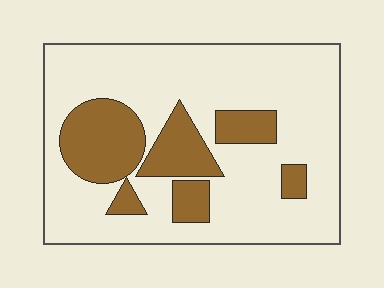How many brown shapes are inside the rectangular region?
6.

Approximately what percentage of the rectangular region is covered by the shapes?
Approximately 25%.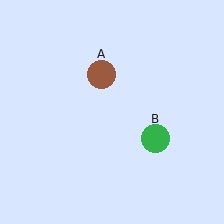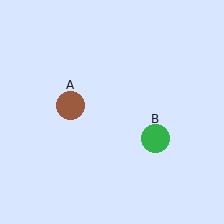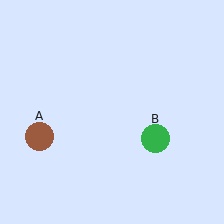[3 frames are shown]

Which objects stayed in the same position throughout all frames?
Green circle (object B) remained stationary.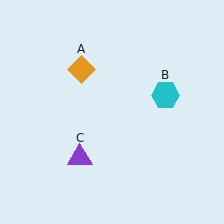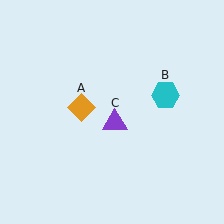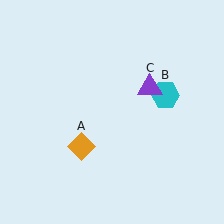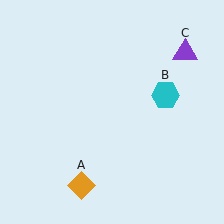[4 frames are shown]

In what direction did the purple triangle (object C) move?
The purple triangle (object C) moved up and to the right.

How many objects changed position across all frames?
2 objects changed position: orange diamond (object A), purple triangle (object C).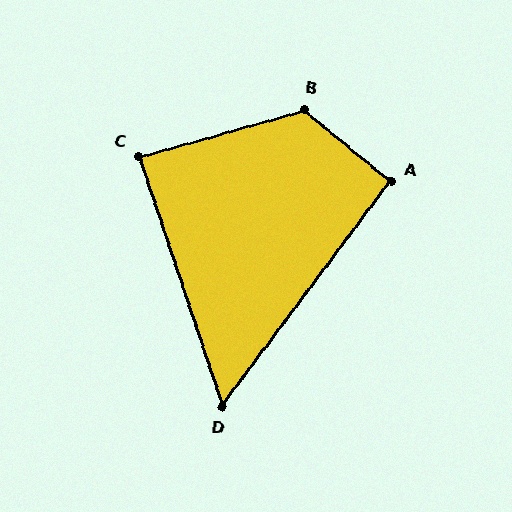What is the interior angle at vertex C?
Approximately 87 degrees (approximately right).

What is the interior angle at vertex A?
Approximately 93 degrees (approximately right).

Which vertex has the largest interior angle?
B, at approximately 124 degrees.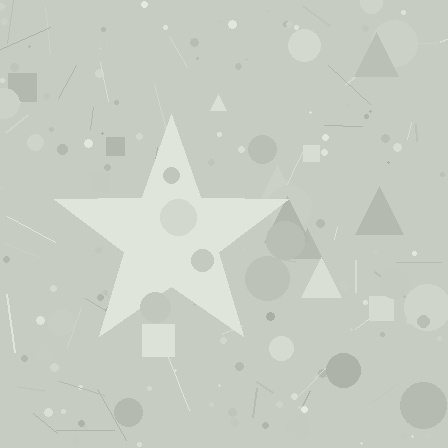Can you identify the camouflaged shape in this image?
The camouflaged shape is a star.